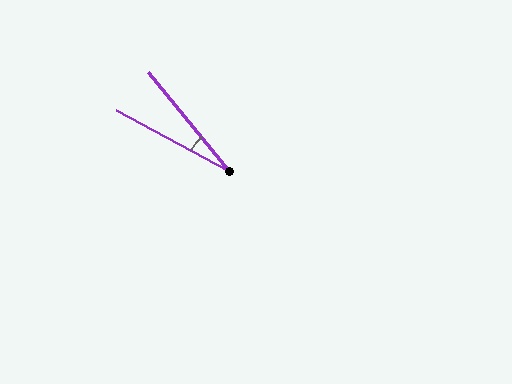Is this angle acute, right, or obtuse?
It is acute.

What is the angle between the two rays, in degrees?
Approximately 22 degrees.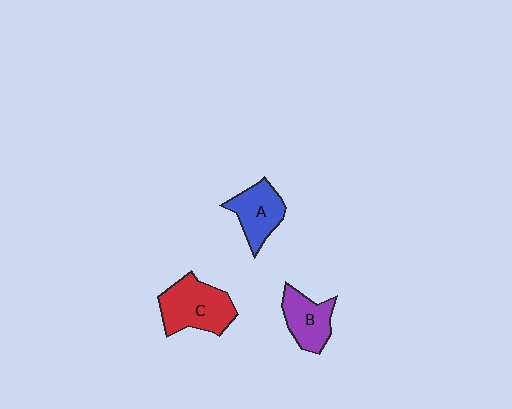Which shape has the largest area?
Shape C (red).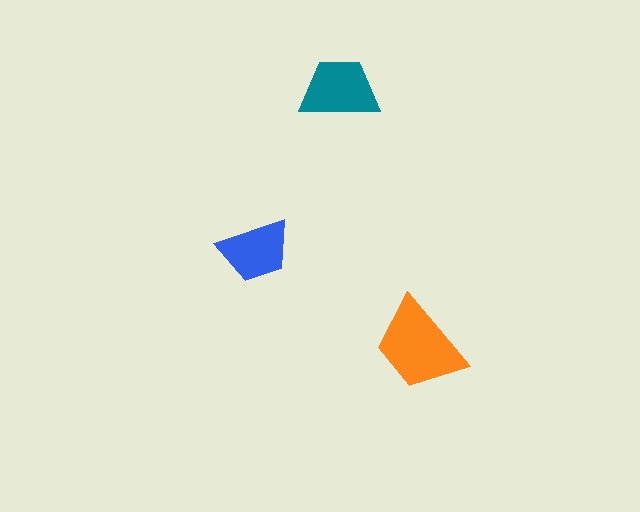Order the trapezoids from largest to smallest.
the orange one, the teal one, the blue one.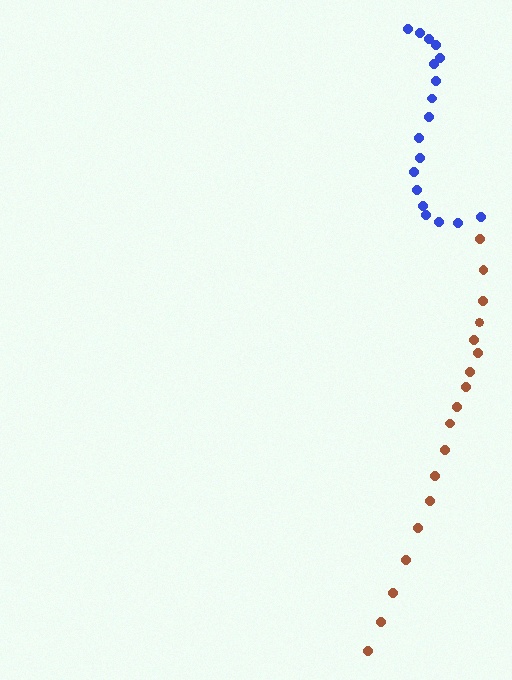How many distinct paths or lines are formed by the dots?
There are 2 distinct paths.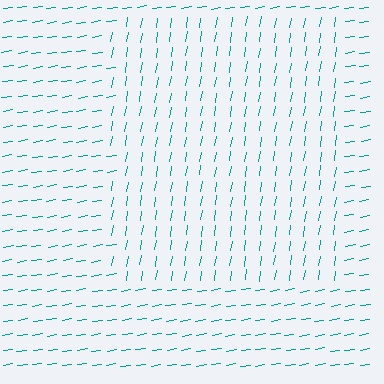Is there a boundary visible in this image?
Yes, there is a texture boundary formed by a change in line orientation.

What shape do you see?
I see a rectangle.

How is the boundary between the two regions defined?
The boundary is defined purely by a change in line orientation (approximately 72 degrees difference). All lines are the same color and thickness.